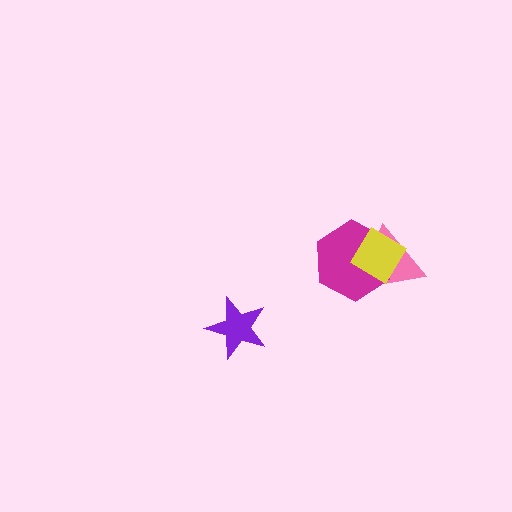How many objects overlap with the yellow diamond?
2 objects overlap with the yellow diamond.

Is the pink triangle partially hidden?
Yes, it is partially covered by another shape.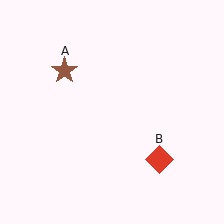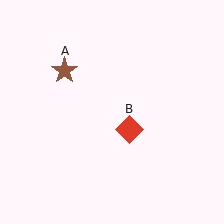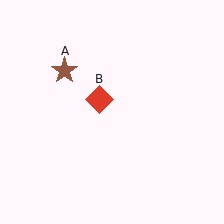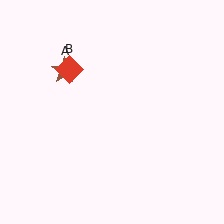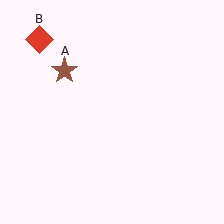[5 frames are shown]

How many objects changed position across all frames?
1 object changed position: red diamond (object B).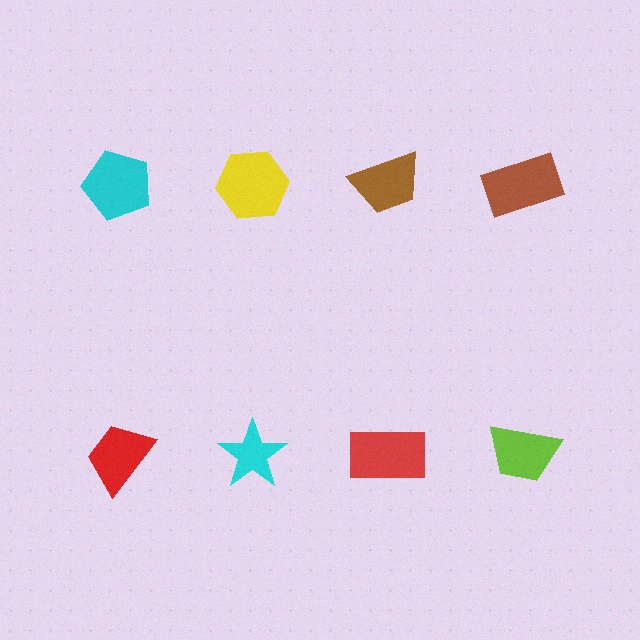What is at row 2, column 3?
A red rectangle.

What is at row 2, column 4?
A lime trapezoid.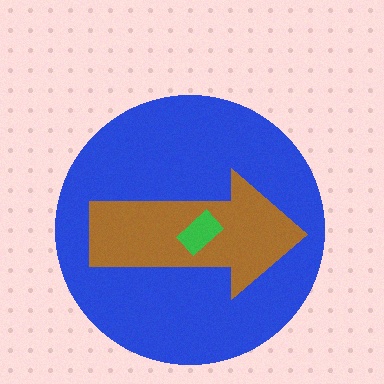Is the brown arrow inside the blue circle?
Yes.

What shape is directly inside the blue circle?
The brown arrow.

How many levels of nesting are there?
3.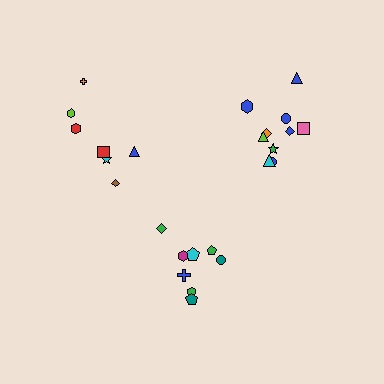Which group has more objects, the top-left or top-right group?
The top-right group.